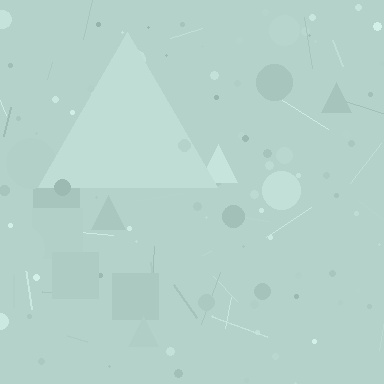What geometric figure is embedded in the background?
A triangle is embedded in the background.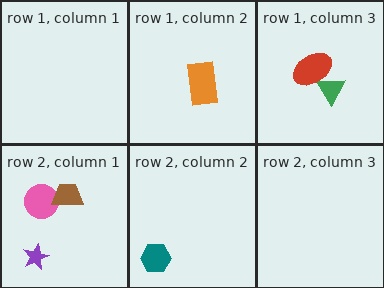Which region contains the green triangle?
The row 1, column 3 region.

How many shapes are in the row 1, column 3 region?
2.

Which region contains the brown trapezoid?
The row 2, column 1 region.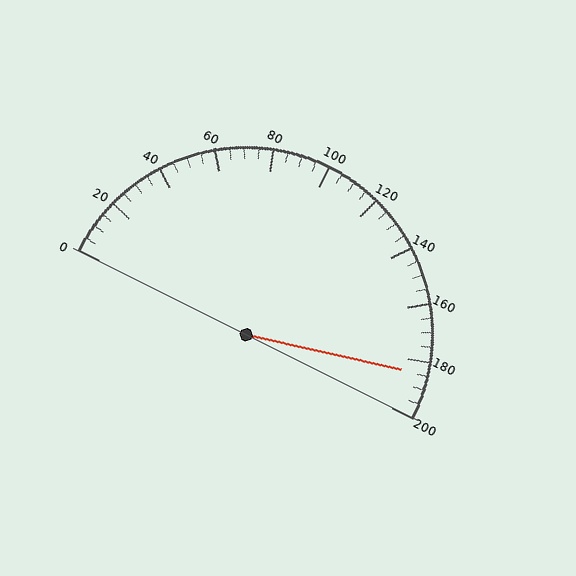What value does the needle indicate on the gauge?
The needle indicates approximately 185.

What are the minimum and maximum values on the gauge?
The gauge ranges from 0 to 200.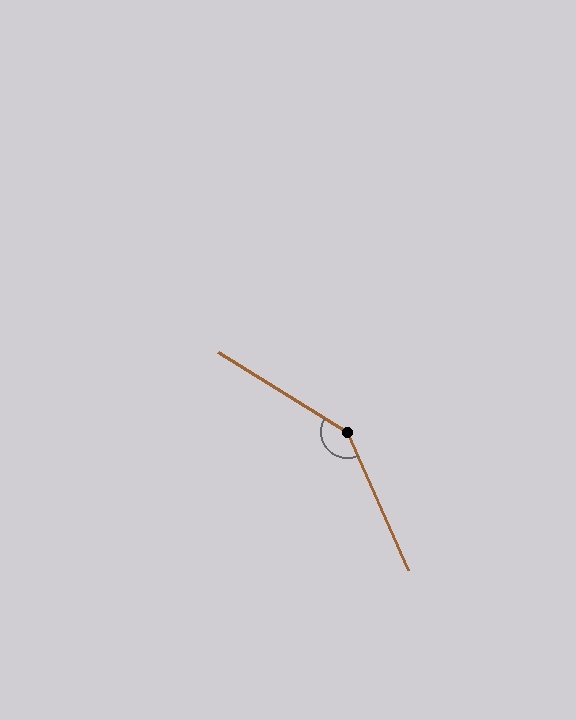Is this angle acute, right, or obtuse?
It is obtuse.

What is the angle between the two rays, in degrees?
Approximately 145 degrees.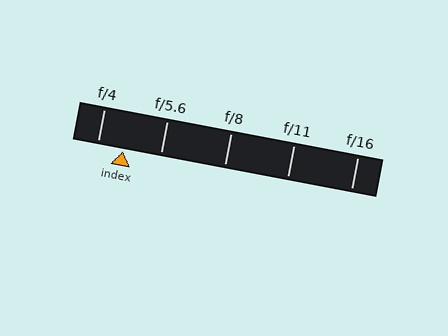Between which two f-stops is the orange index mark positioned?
The index mark is between f/4 and f/5.6.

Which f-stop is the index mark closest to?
The index mark is closest to f/4.